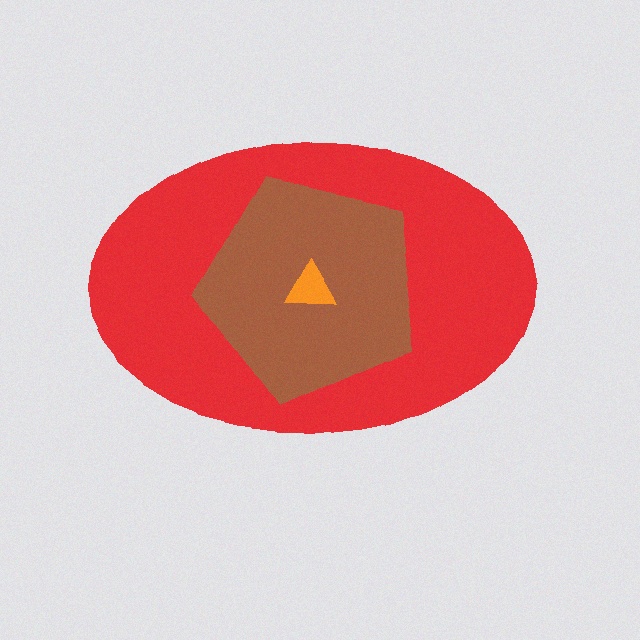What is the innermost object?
The orange triangle.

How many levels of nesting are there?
3.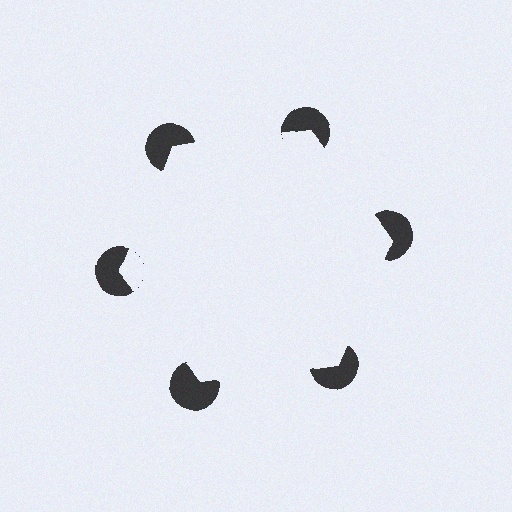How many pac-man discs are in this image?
There are 6 — one at each vertex of the illusory hexagon.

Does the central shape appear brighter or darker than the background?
It typically appears slightly brighter than the background, even though no actual brightness change is drawn.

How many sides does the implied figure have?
6 sides.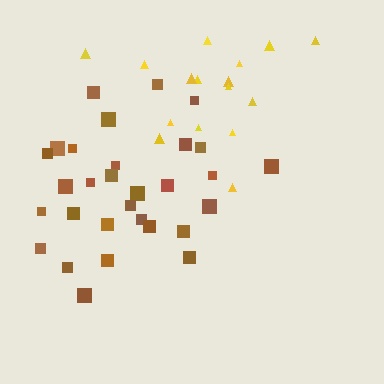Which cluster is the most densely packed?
Brown.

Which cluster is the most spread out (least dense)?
Yellow.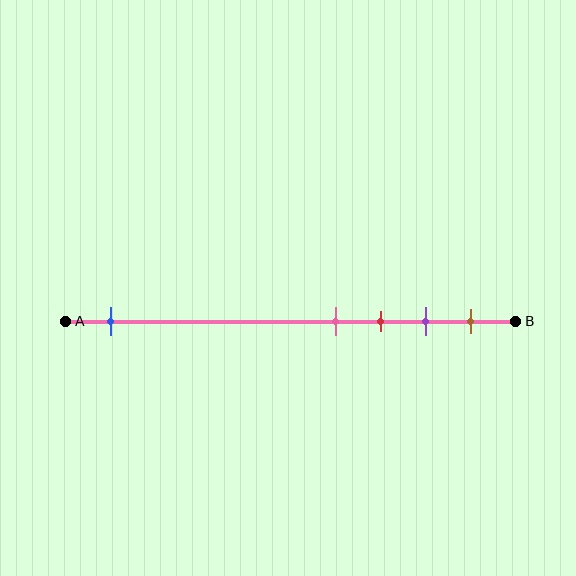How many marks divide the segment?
There are 5 marks dividing the segment.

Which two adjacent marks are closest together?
The pink and red marks are the closest adjacent pair.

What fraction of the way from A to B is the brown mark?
The brown mark is approximately 90% (0.9) of the way from A to B.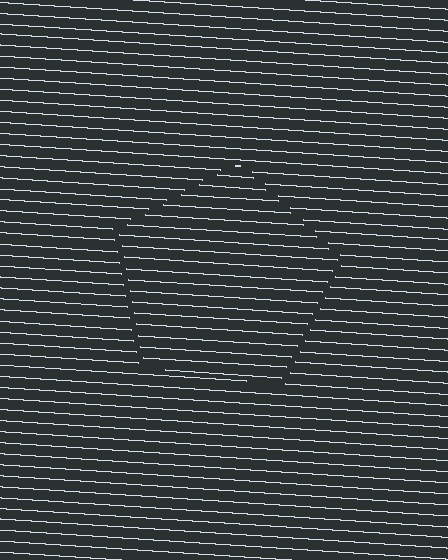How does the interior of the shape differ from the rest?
The interior of the shape contains the same grating, shifted by half a period — the contour is defined by the phase discontinuity where line-ends from the inner and outer gratings abut.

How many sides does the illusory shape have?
5 sides — the line-ends trace a pentagon.